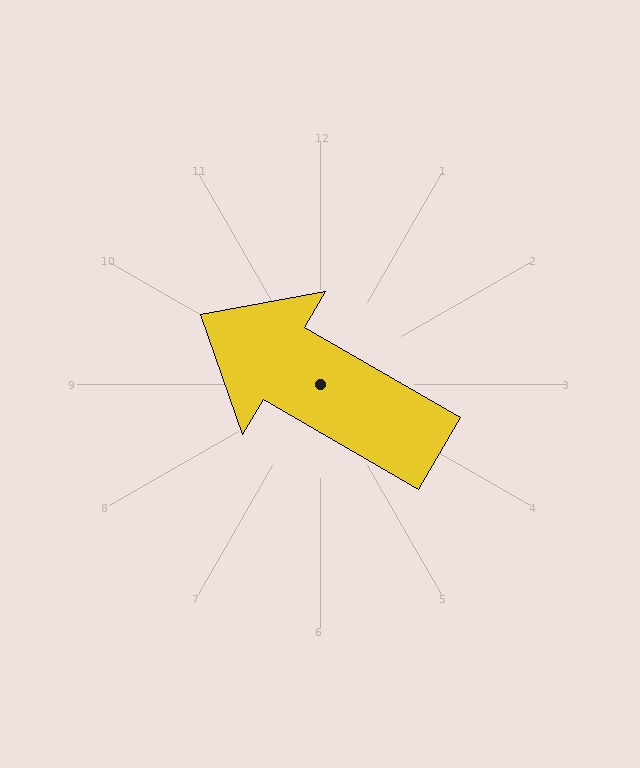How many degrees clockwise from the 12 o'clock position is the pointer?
Approximately 300 degrees.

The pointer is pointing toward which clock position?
Roughly 10 o'clock.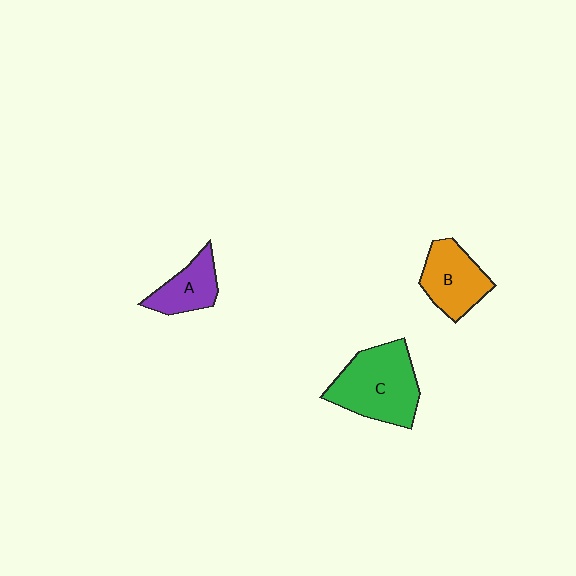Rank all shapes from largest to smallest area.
From largest to smallest: C (green), B (orange), A (purple).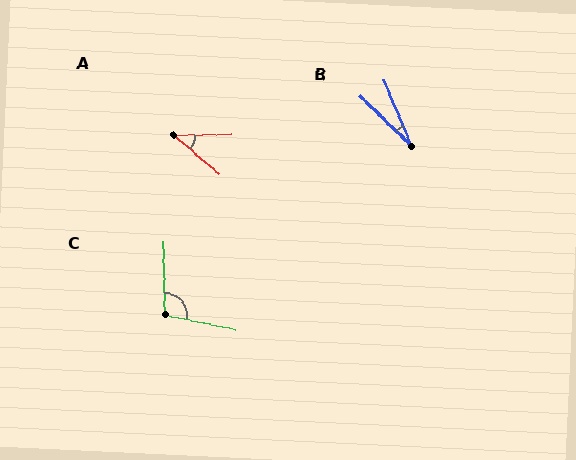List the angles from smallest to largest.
B (23°), A (42°), C (103°).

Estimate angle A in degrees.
Approximately 42 degrees.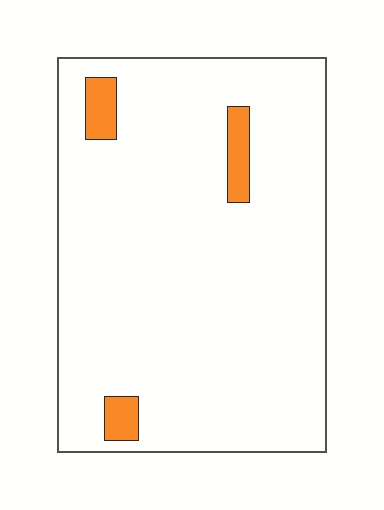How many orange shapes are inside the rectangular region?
3.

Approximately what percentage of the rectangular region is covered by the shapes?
Approximately 5%.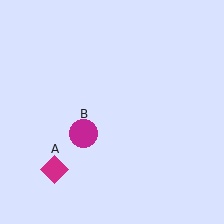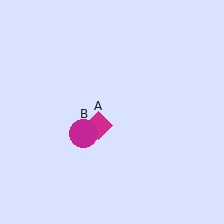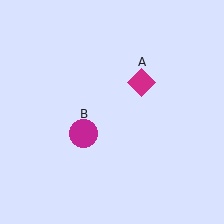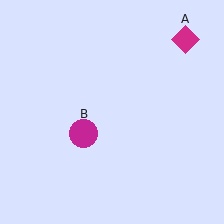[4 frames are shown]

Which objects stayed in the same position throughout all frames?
Magenta circle (object B) remained stationary.